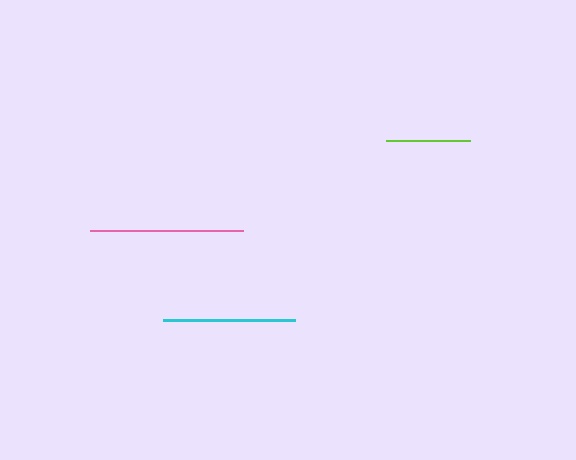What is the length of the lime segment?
The lime segment is approximately 84 pixels long.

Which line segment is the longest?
The pink line is the longest at approximately 153 pixels.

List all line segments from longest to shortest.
From longest to shortest: pink, cyan, lime.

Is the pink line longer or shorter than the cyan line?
The pink line is longer than the cyan line.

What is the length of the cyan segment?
The cyan segment is approximately 132 pixels long.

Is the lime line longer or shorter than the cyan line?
The cyan line is longer than the lime line.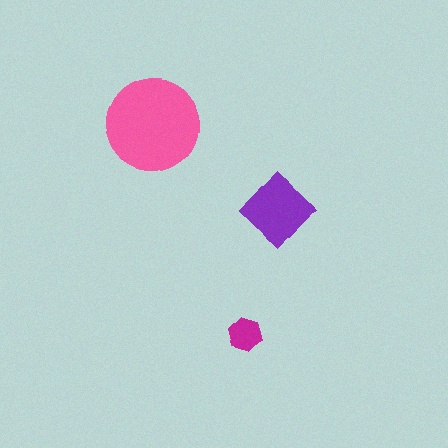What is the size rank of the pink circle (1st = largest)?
1st.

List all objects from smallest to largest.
The magenta hexagon, the purple diamond, the pink circle.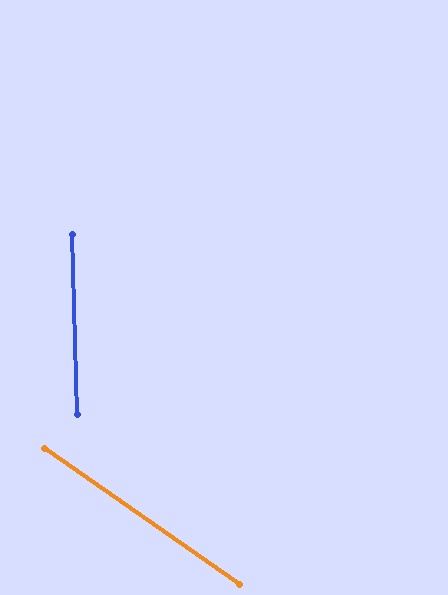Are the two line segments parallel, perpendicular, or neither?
Neither parallel nor perpendicular — they differ by about 54°.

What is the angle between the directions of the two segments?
Approximately 54 degrees.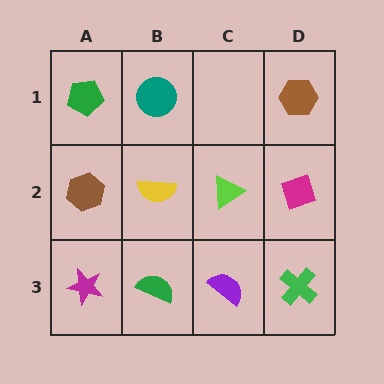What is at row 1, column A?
A green pentagon.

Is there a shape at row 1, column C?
No, that cell is empty.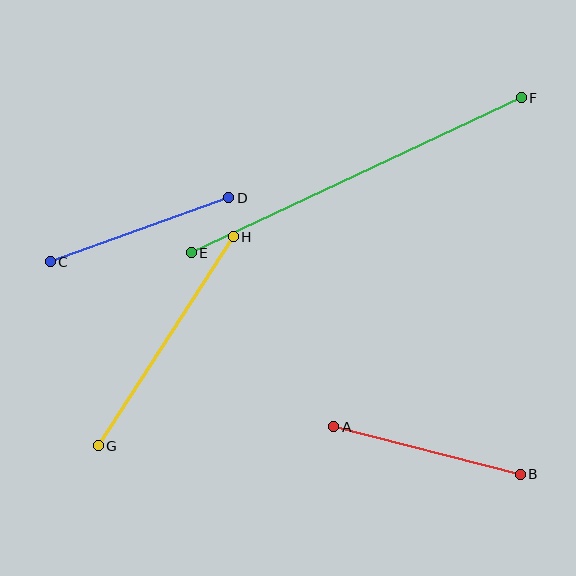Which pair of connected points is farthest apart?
Points E and F are farthest apart.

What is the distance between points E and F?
The distance is approximately 365 pixels.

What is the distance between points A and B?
The distance is approximately 192 pixels.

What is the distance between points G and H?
The distance is approximately 249 pixels.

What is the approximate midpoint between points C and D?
The midpoint is at approximately (139, 230) pixels.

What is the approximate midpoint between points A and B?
The midpoint is at approximately (427, 450) pixels.